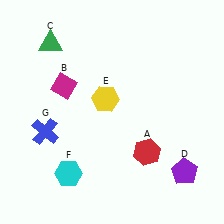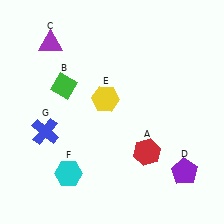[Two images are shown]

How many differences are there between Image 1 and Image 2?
There are 2 differences between the two images.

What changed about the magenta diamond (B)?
In Image 1, B is magenta. In Image 2, it changed to green.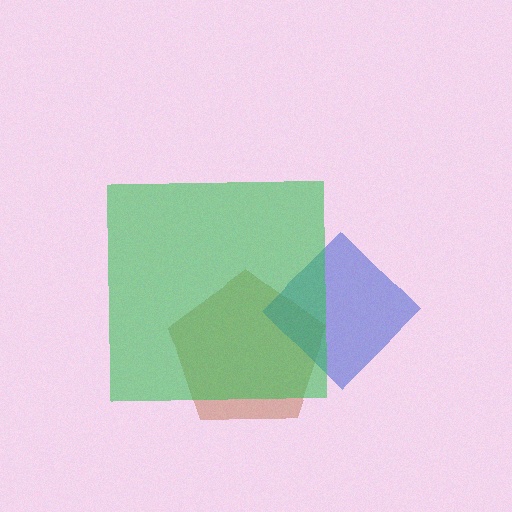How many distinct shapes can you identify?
There are 3 distinct shapes: a brown pentagon, a blue diamond, a green square.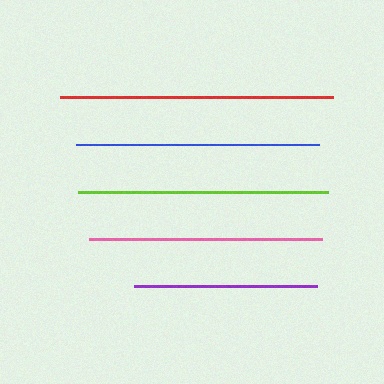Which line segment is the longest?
The red line is the longest at approximately 273 pixels.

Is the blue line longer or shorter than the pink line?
The blue line is longer than the pink line.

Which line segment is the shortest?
The purple line is the shortest at approximately 183 pixels.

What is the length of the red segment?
The red segment is approximately 273 pixels long.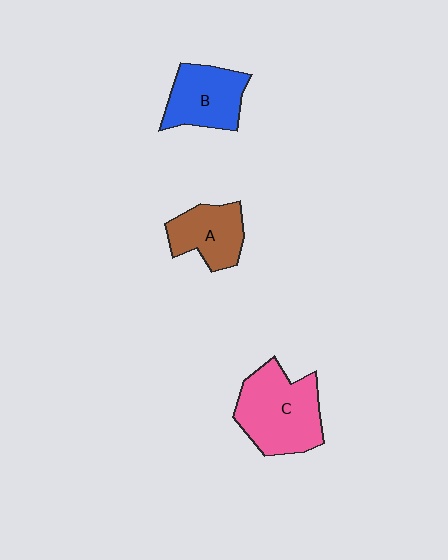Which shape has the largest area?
Shape C (pink).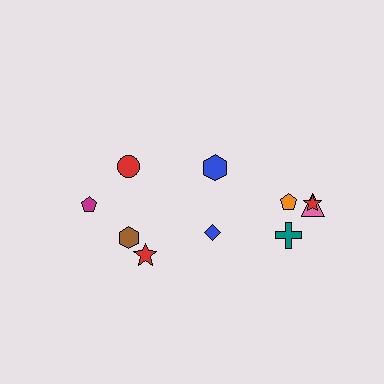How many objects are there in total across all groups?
There are 10 objects.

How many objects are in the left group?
There are 4 objects.